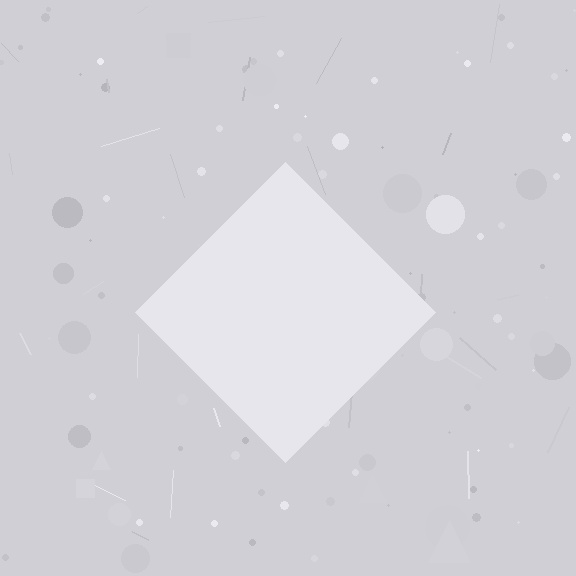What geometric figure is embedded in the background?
A diamond is embedded in the background.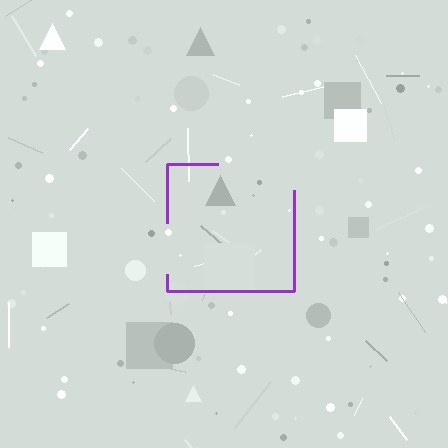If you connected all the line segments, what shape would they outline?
They would outline a square.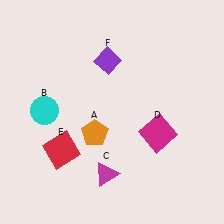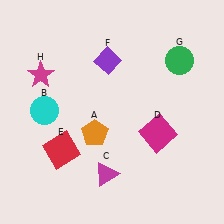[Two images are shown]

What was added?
A green circle (G), a magenta star (H) were added in Image 2.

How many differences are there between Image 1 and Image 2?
There are 2 differences between the two images.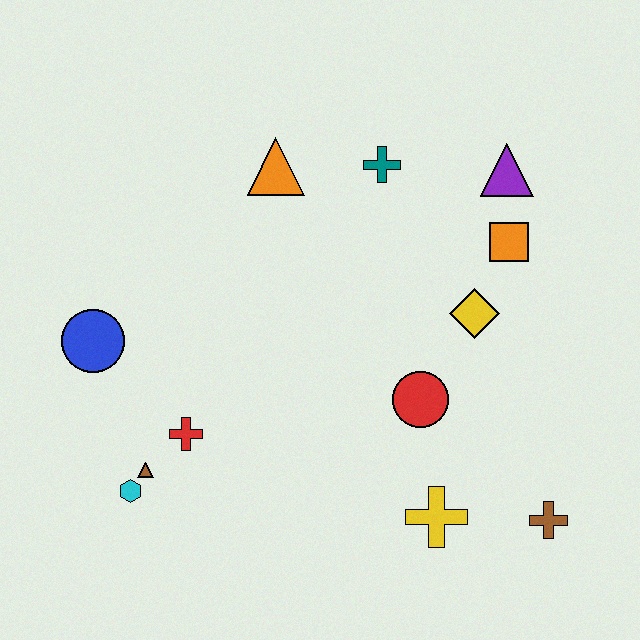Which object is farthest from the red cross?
The purple triangle is farthest from the red cross.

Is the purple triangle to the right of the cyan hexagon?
Yes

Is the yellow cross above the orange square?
No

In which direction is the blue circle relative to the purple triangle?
The blue circle is to the left of the purple triangle.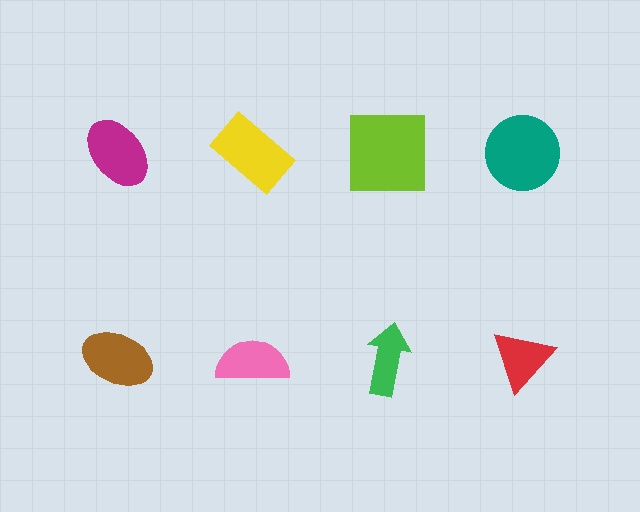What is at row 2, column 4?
A red triangle.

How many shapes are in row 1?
4 shapes.